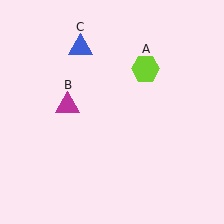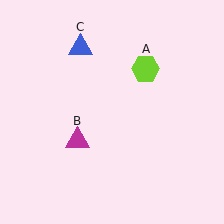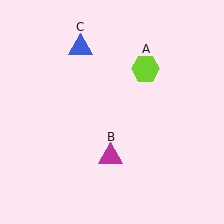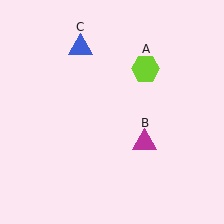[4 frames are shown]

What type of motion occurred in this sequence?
The magenta triangle (object B) rotated counterclockwise around the center of the scene.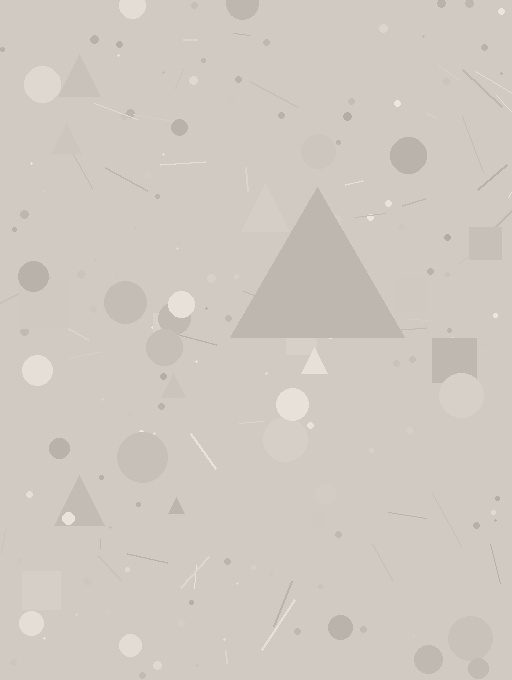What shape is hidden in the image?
A triangle is hidden in the image.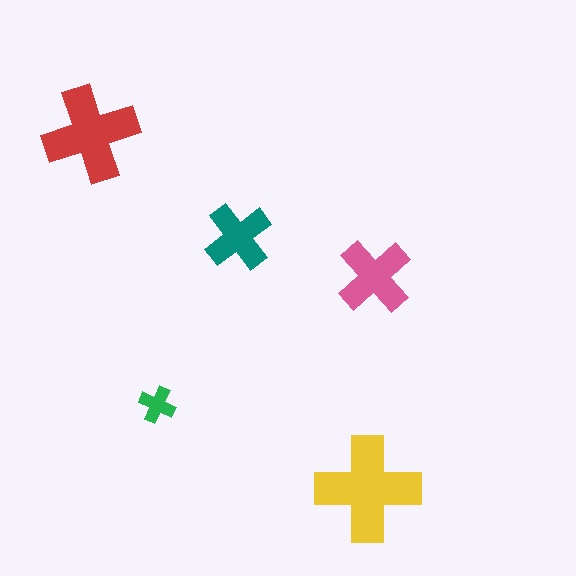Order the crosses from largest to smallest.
the yellow one, the red one, the pink one, the teal one, the green one.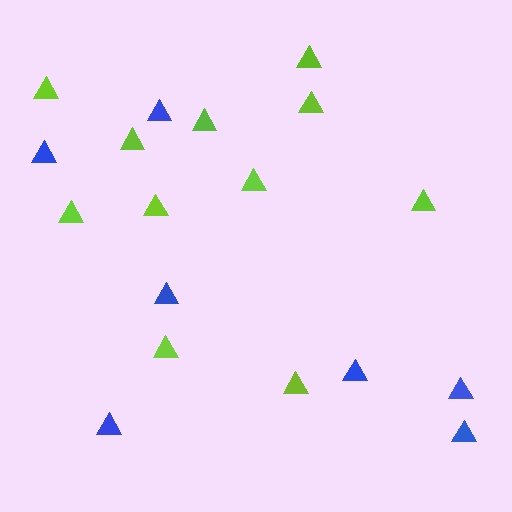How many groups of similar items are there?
There are 2 groups: one group of blue triangles (7) and one group of lime triangles (11).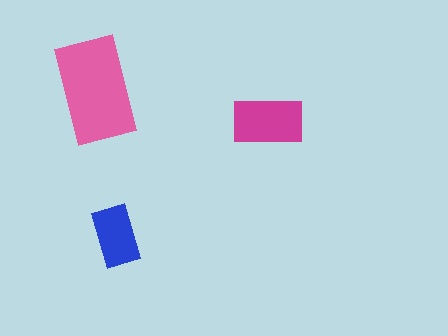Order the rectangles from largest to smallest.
the pink one, the magenta one, the blue one.